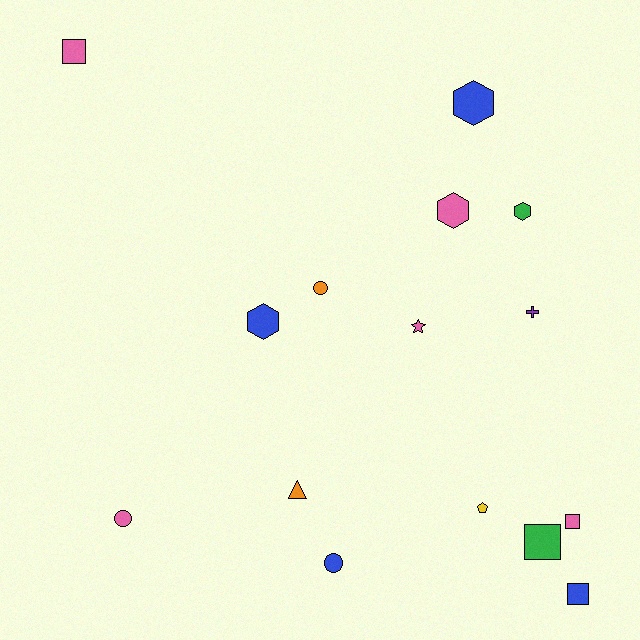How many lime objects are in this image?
There are no lime objects.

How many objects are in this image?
There are 15 objects.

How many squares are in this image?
There are 4 squares.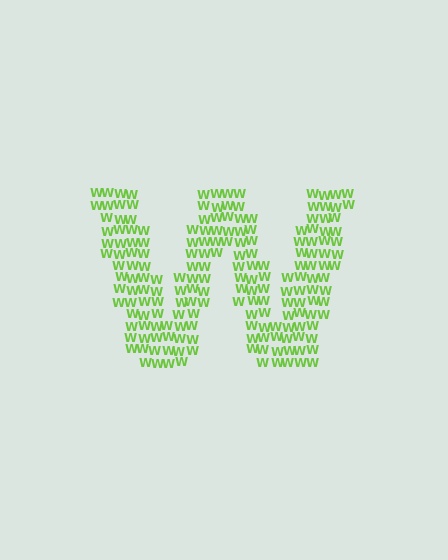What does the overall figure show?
The overall figure shows the letter W.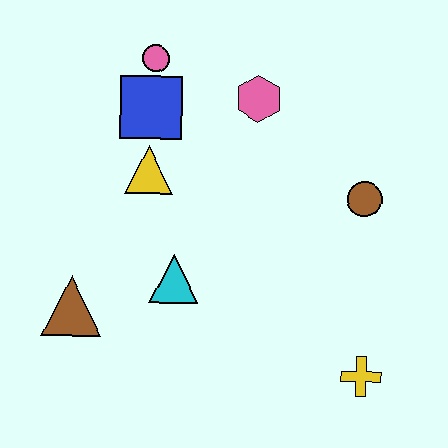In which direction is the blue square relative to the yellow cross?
The blue square is above the yellow cross.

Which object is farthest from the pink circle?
The yellow cross is farthest from the pink circle.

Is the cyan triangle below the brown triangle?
No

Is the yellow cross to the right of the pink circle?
Yes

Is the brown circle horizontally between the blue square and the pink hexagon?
No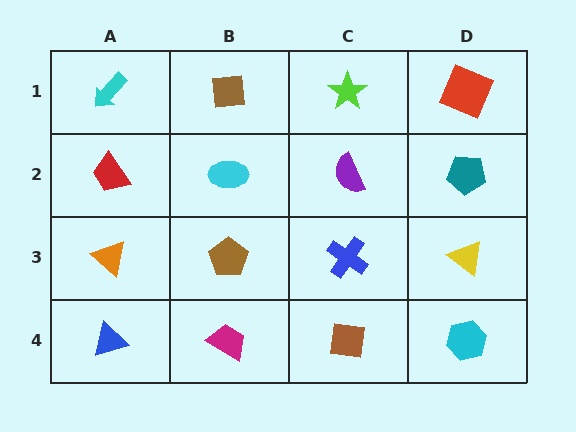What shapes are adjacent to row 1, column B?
A cyan ellipse (row 2, column B), a cyan arrow (row 1, column A), a lime star (row 1, column C).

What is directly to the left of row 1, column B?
A cyan arrow.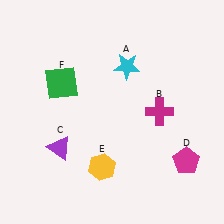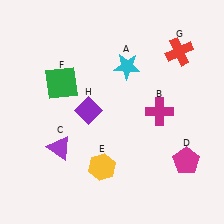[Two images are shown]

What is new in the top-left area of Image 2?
A purple diamond (H) was added in the top-left area of Image 2.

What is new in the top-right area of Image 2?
A red cross (G) was added in the top-right area of Image 2.